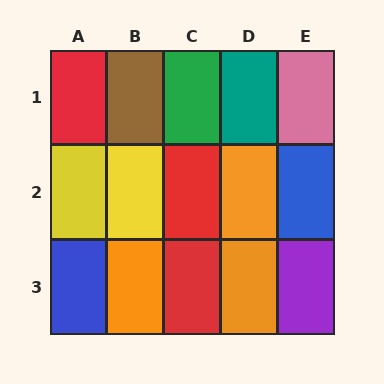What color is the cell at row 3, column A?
Blue.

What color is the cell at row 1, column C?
Green.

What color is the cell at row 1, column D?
Teal.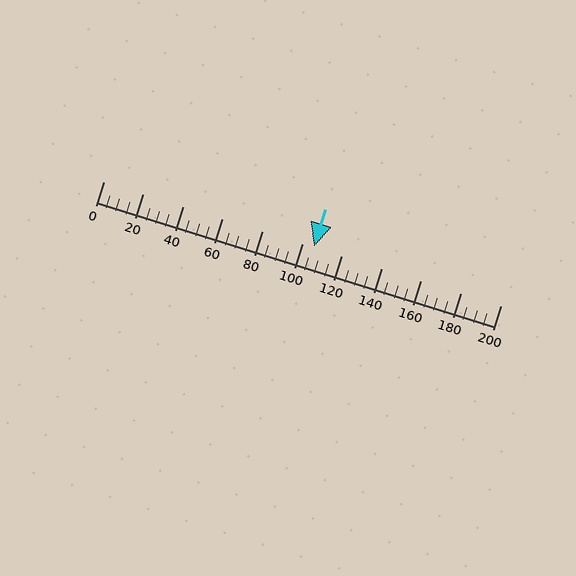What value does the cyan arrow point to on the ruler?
The cyan arrow points to approximately 106.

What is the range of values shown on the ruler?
The ruler shows values from 0 to 200.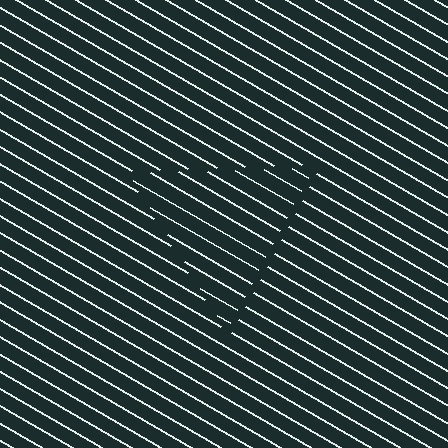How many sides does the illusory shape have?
3 sides — the line-ends trace a triangle.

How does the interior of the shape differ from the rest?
The interior of the shape contains the same grating, shifted by half a period — the contour is defined by the phase discontinuity where line-ends from the inner and outer gratings abut.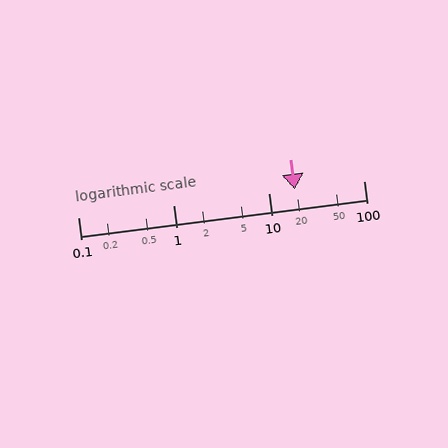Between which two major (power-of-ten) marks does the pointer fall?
The pointer is between 10 and 100.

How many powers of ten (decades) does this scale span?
The scale spans 3 decades, from 0.1 to 100.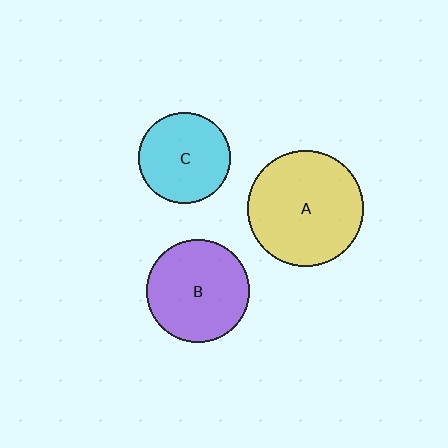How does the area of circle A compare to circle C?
Approximately 1.6 times.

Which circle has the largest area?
Circle A (yellow).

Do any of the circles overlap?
No, none of the circles overlap.